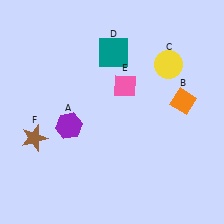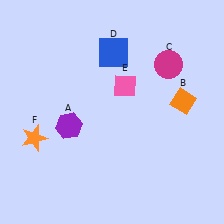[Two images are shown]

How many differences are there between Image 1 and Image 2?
There are 3 differences between the two images.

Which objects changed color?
C changed from yellow to magenta. D changed from teal to blue. F changed from brown to orange.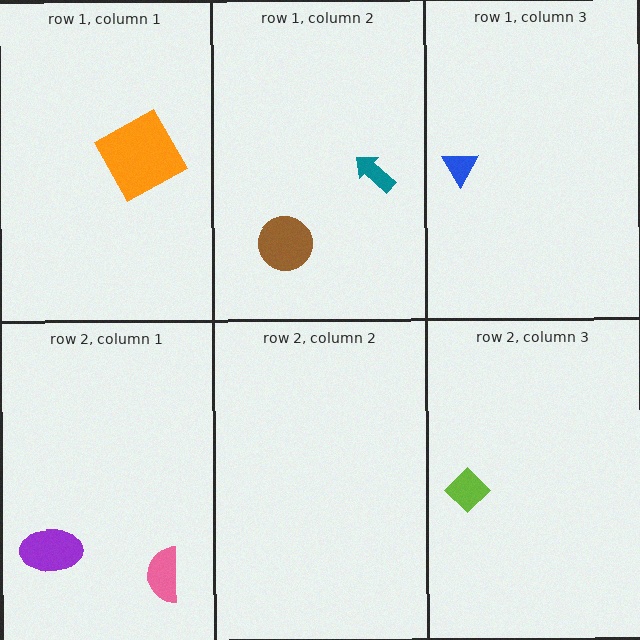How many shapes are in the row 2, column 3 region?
1.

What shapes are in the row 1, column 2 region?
The brown circle, the teal arrow.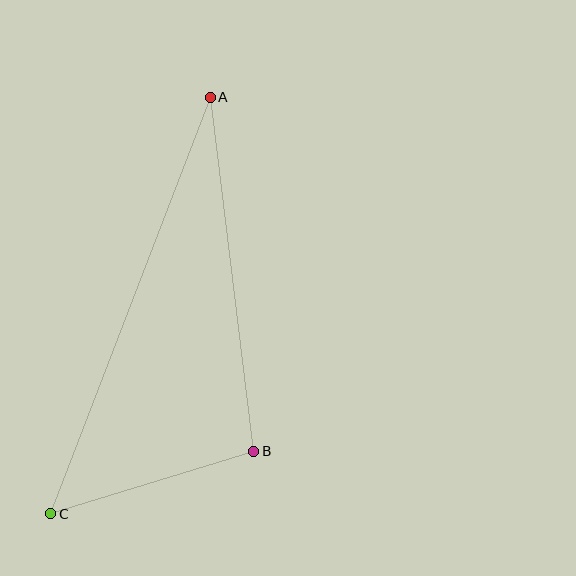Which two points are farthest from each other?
Points A and C are farthest from each other.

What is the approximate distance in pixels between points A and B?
The distance between A and B is approximately 357 pixels.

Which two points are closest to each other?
Points B and C are closest to each other.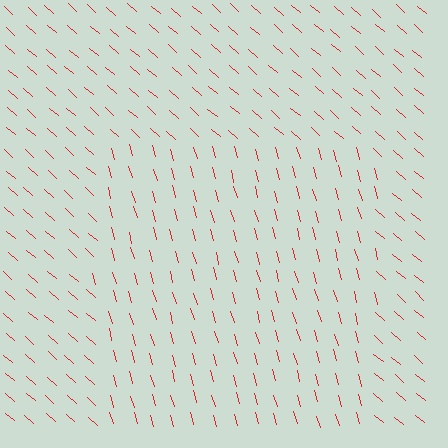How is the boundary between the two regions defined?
The boundary is defined purely by a change in line orientation (approximately 33 degrees difference). All lines are the same color and thickness.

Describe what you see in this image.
The image is filled with small red line segments. A rectangle region in the image has lines oriented differently from the surrounding lines, creating a visible texture boundary.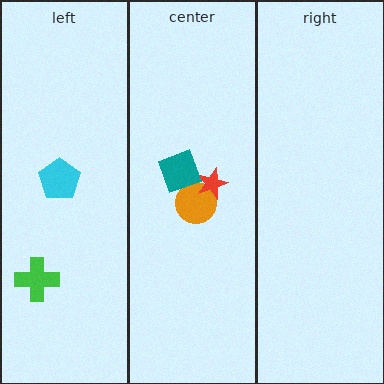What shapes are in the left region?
The green cross, the cyan pentagon.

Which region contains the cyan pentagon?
The left region.